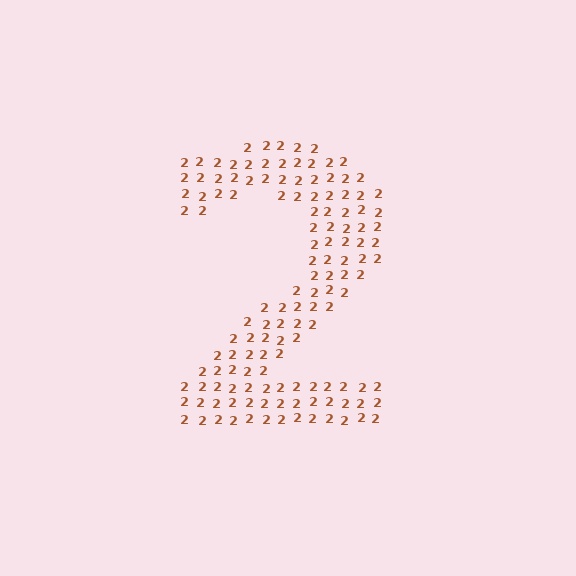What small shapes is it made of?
It is made of small digit 2's.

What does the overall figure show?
The overall figure shows the digit 2.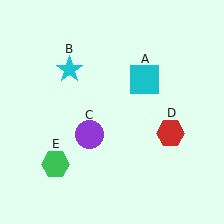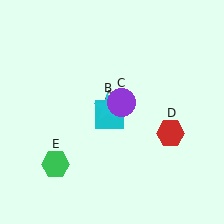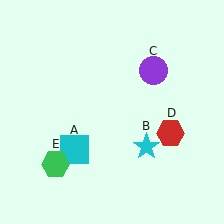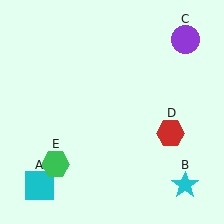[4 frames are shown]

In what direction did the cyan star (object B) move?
The cyan star (object B) moved down and to the right.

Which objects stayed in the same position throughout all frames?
Red hexagon (object D) and green hexagon (object E) remained stationary.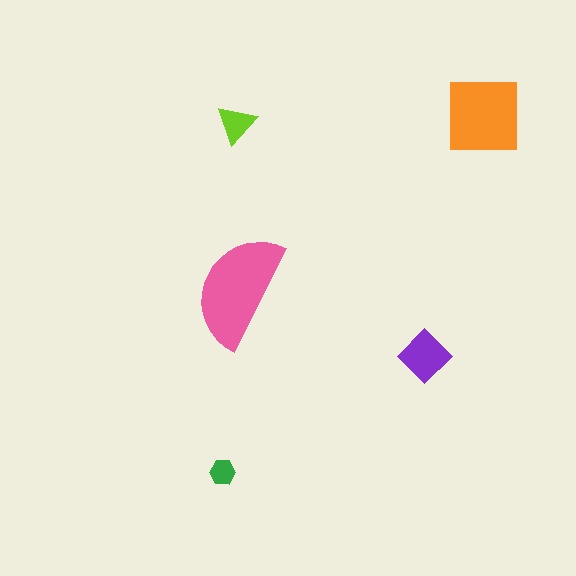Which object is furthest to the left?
The green hexagon is leftmost.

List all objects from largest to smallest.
The pink semicircle, the orange square, the purple diamond, the lime triangle, the green hexagon.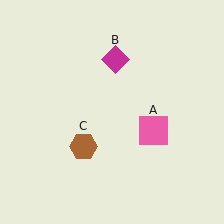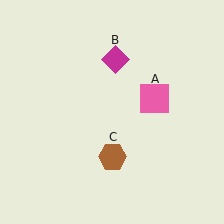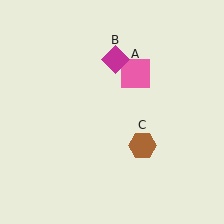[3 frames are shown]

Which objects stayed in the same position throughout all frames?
Magenta diamond (object B) remained stationary.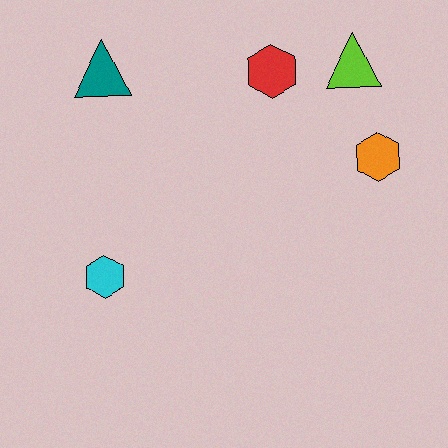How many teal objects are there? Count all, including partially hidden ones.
There is 1 teal object.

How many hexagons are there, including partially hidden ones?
There are 3 hexagons.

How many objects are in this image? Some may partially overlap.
There are 5 objects.